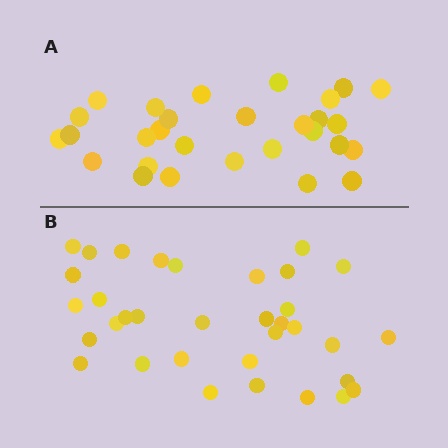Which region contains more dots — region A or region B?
Region B (the bottom region) has more dots.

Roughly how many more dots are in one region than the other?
Region B has about 5 more dots than region A.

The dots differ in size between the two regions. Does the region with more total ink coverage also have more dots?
No. Region A has more total ink coverage because its dots are larger, but region B actually contains more individual dots. Total area can be misleading — the number of items is what matters here.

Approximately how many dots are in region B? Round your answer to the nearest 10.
About 30 dots. (The exact count is 34, which rounds to 30.)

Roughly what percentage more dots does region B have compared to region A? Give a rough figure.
About 15% more.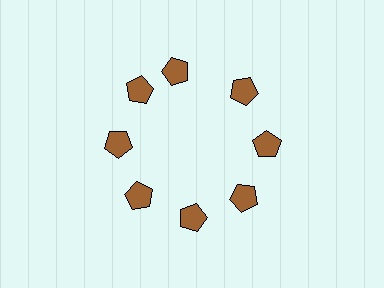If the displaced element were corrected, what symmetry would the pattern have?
It would have 8-fold rotational symmetry — the pattern would map onto itself every 45 degrees.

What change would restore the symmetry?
The symmetry would be restored by rotating it back into even spacing with its neighbors so that all 8 pentagons sit at equal angles and equal distance from the center.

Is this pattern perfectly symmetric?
No. The 8 brown pentagons are arranged in a ring, but one element near the 12 o'clock position is rotated out of alignment along the ring, breaking the 8-fold rotational symmetry.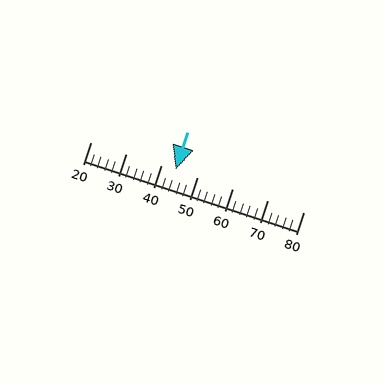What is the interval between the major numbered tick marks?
The major tick marks are spaced 10 units apart.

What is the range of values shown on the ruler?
The ruler shows values from 20 to 80.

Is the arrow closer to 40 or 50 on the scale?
The arrow is closer to 40.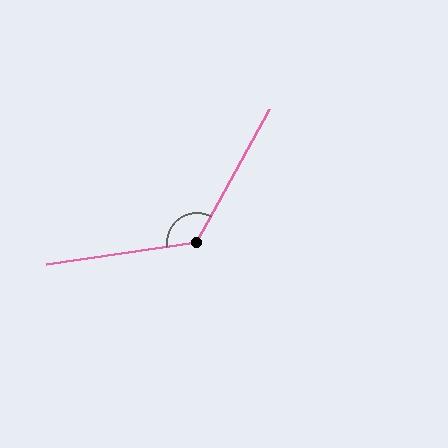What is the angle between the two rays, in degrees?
Approximately 127 degrees.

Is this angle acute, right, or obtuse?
It is obtuse.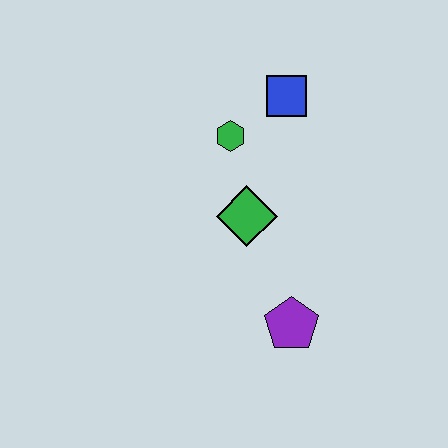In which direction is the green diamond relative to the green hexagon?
The green diamond is below the green hexagon.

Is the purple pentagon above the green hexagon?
No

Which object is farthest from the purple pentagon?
The blue square is farthest from the purple pentagon.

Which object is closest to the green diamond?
The green hexagon is closest to the green diamond.